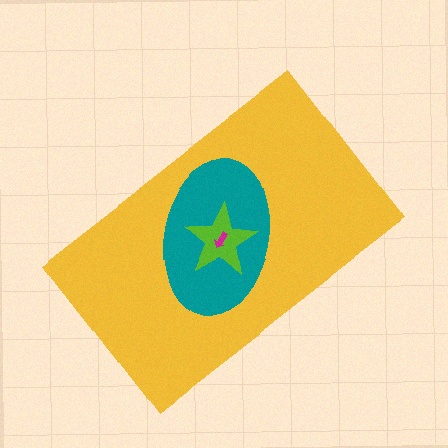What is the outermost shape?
The yellow rectangle.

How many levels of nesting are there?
4.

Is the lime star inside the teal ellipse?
Yes.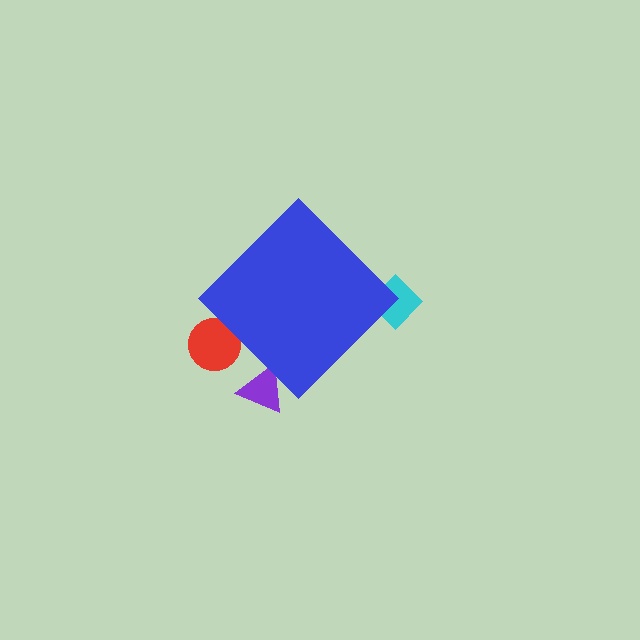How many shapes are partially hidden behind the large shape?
3 shapes are partially hidden.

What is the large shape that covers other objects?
A blue diamond.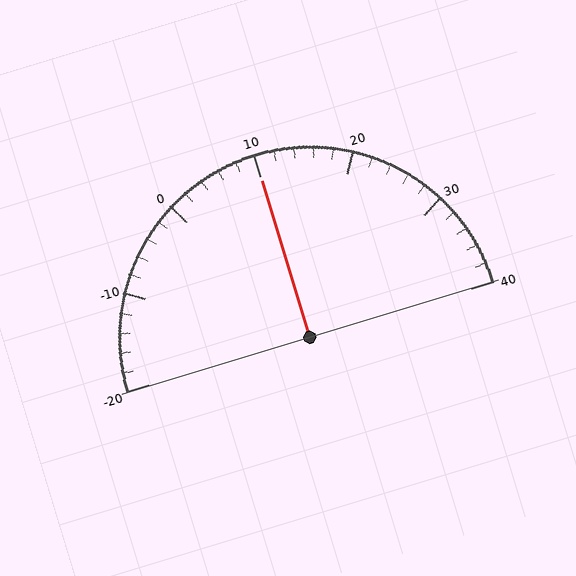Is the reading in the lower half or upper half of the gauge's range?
The reading is in the upper half of the range (-20 to 40).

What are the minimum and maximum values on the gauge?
The gauge ranges from -20 to 40.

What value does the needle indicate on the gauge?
The needle indicates approximately 10.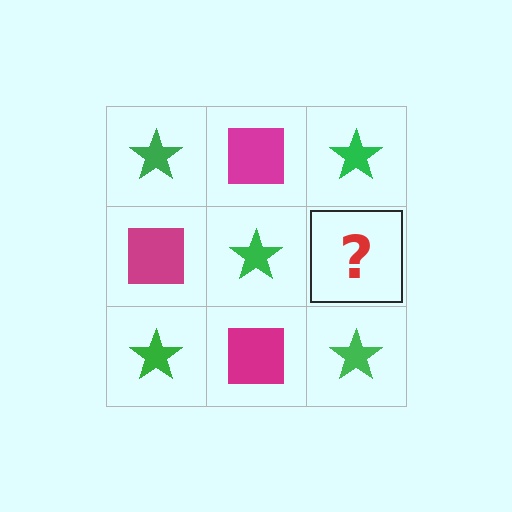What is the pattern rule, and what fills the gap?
The rule is that it alternates green star and magenta square in a checkerboard pattern. The gap should be filled with a magenta square.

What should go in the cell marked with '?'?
The missing cell should contain a magenta square.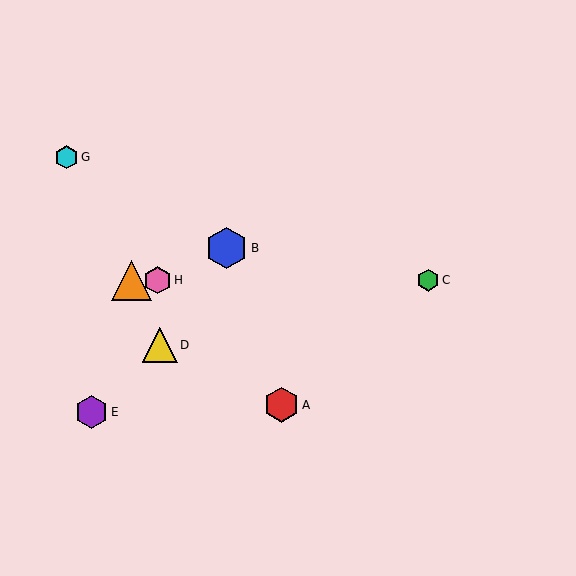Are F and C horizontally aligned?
Yes, both are at y≈280.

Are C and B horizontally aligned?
No, C is at y≈280 and B is at y≈248.